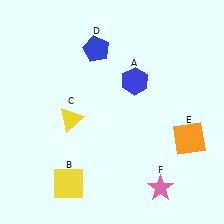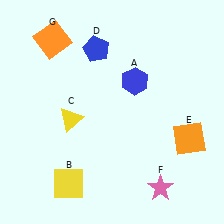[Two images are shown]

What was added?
An orange square (G) was added in Image 2.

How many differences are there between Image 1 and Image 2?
There is 1 difference between the two images.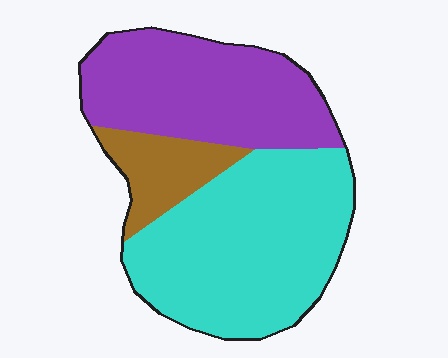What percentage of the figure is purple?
Purple covers 37% of the figure.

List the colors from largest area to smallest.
From largest to smallest: cyan, purple, brown.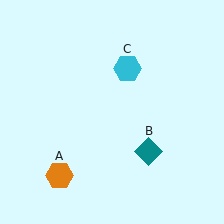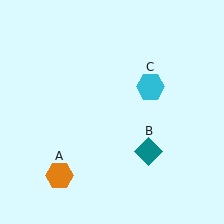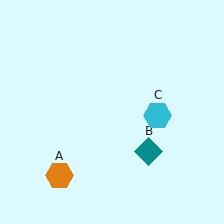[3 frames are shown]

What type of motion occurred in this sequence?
The cyan hexagon (object C) rotated clockwise around the center of the scene.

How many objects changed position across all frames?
1 object changed position: cyan hexagon (object C).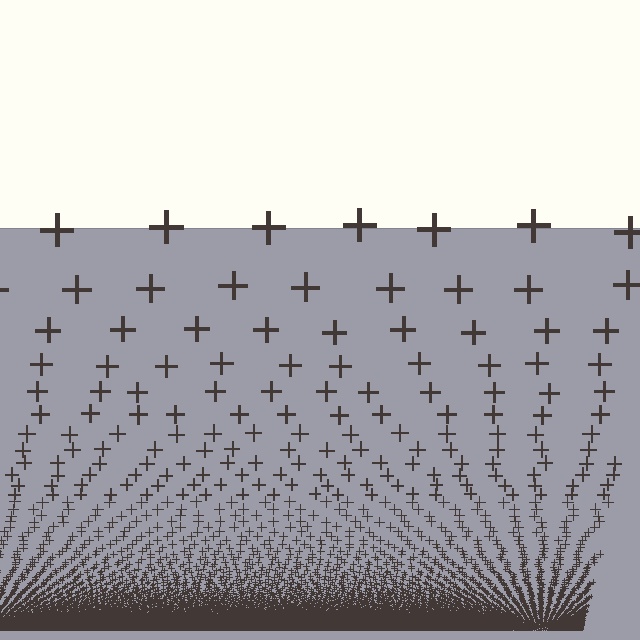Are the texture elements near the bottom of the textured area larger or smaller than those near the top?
Smaller. The gradient is inverted — elements near the bottom are smaller and denser.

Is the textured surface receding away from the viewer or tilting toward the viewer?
The surface appears to tilt toward the viewer. Texture elements get larger and sparser toward the top.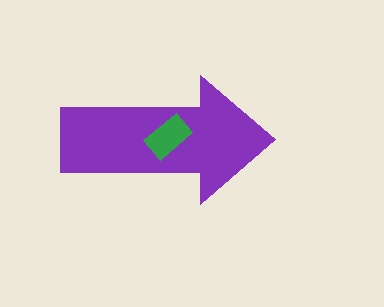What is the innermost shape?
The green rectangle.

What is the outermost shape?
The purple arrow.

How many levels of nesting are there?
2.